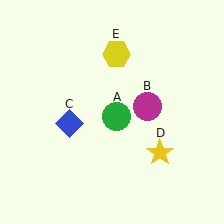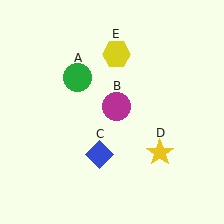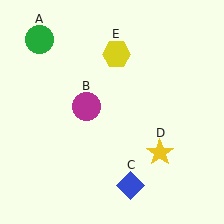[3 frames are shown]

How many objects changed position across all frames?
3 objects changed position: green circle (object A), magenta circle (object B), blue diamond (object C).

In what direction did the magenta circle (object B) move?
The magenta circle (object B) moved left.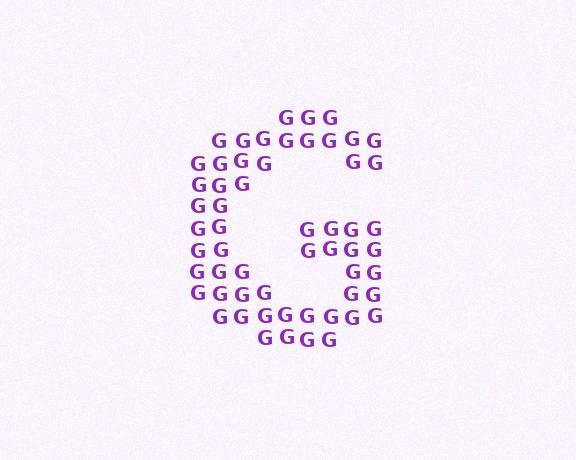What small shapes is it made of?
It is made of small letter G's.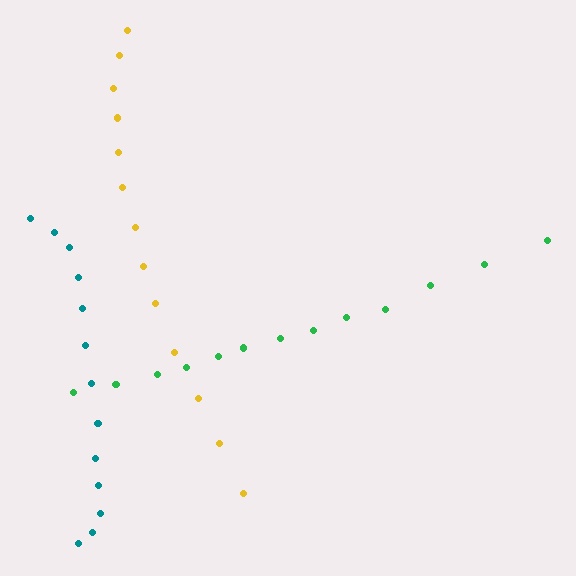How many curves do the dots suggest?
There are 3 distinct paths.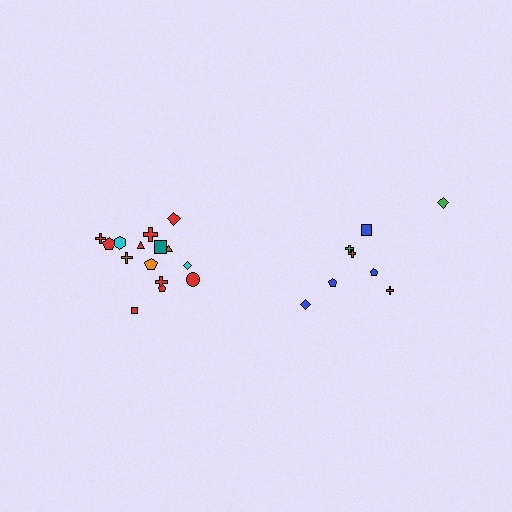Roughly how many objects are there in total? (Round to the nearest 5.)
Roughly 25 objects in total.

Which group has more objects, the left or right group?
The left group.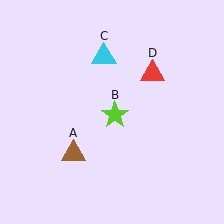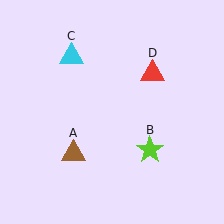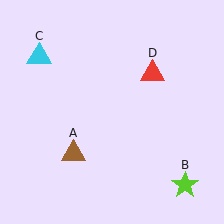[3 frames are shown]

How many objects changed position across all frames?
2 objects changed position: lime star (object B), cyan triangle (object C).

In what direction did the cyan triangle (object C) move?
The cyan triangle (object C) moved left.